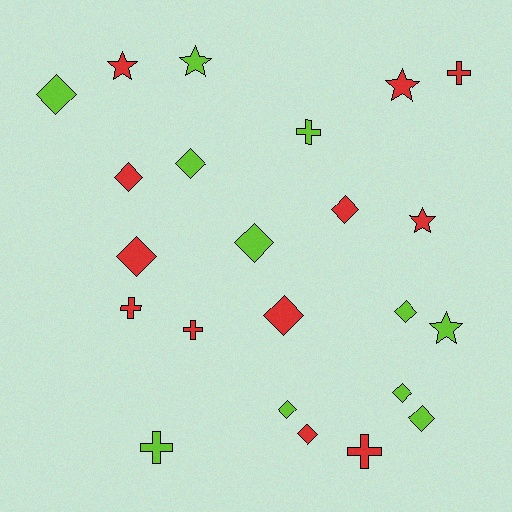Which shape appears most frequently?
Diamond, with 12 objects.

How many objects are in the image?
There are 23 objects.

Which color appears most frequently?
Red, with 12 objects.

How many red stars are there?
There are 3 red stars.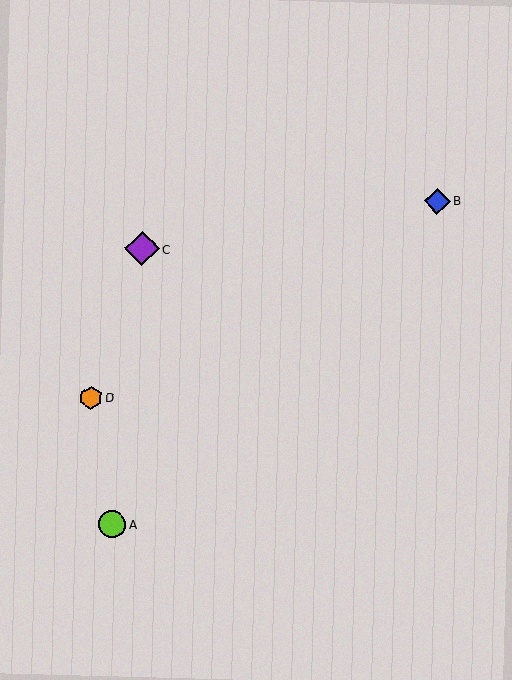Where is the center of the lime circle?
The center of the lime circle is at (112, 524).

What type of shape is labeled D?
Shape D is an orange hexagon.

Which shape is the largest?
The purple diamond (labeled C) is the largest.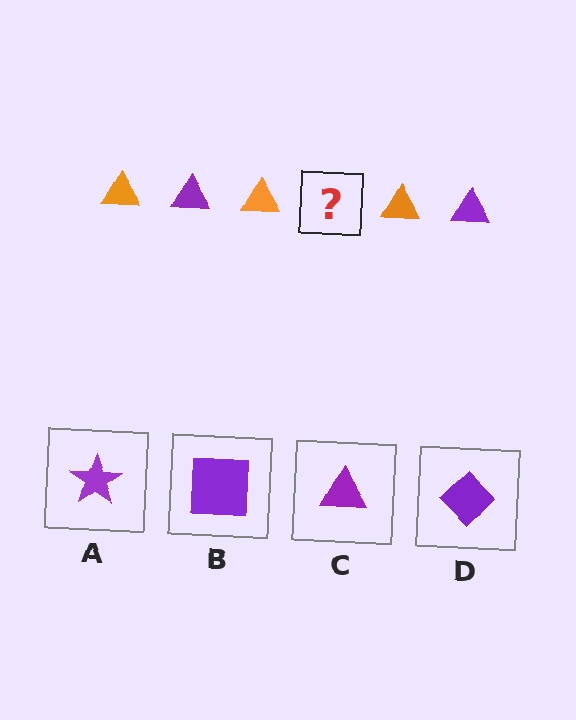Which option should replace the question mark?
Option C.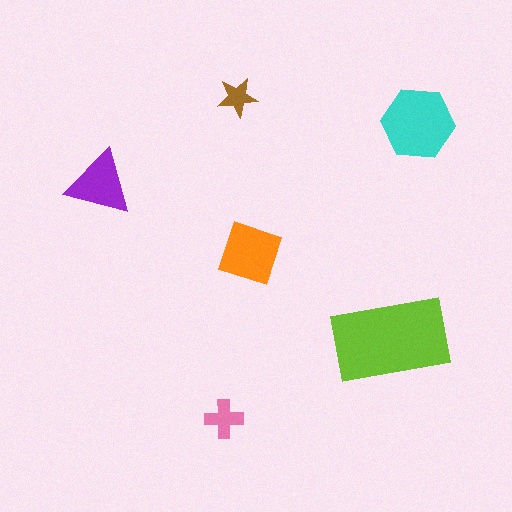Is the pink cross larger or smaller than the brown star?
Larger.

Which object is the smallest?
The brown star.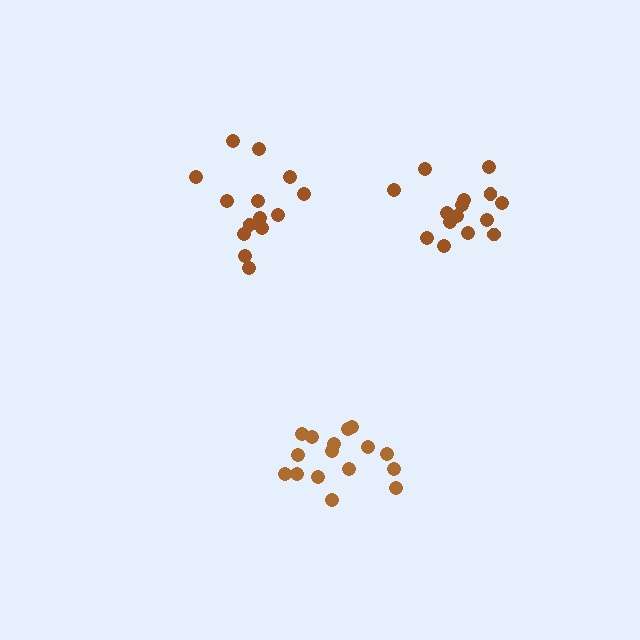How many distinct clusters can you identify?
There are 3 distinct clusters.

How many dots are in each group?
Group 1: 15 dots, Group 2: 16 dots, Group 3: 15 dots (46 total).